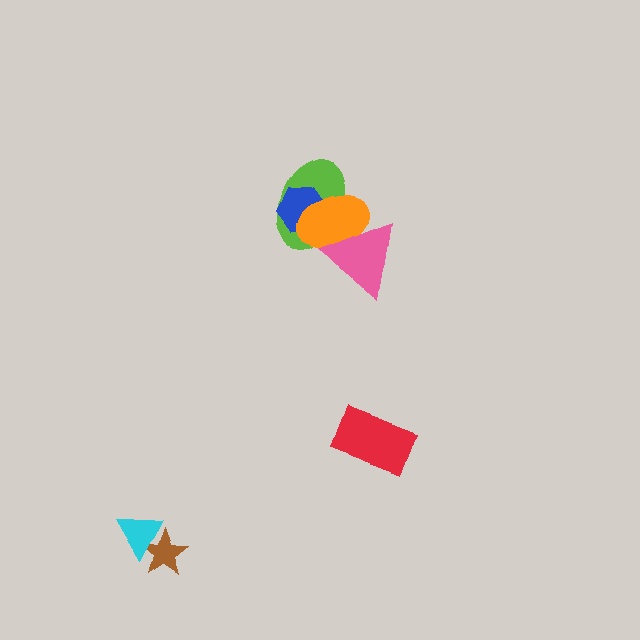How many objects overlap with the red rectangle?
0 objects overlap with the red rectangle.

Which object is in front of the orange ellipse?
The pink triangle is in front of the orange ellipse.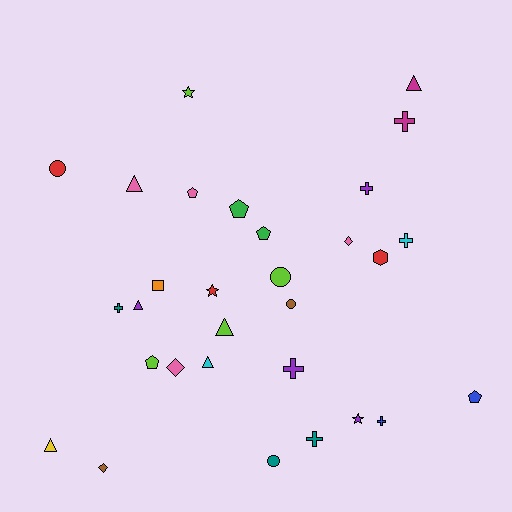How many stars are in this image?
There are 3 stars.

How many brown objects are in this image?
There are 2 brown objects.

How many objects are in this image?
There are 30 objects.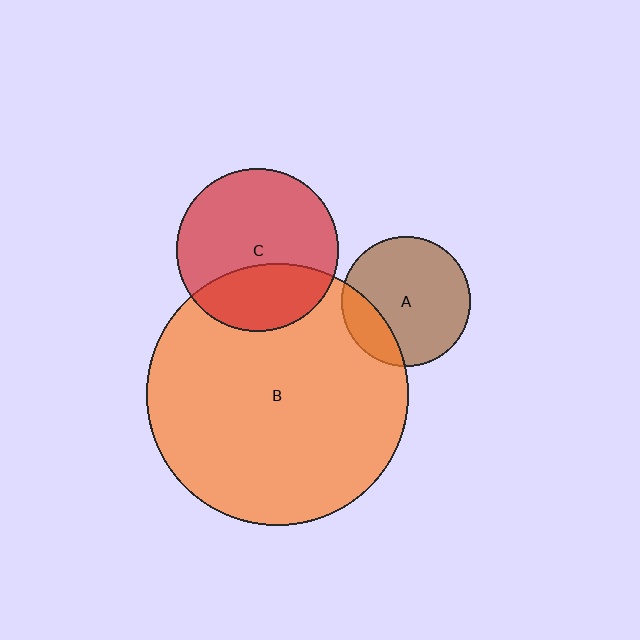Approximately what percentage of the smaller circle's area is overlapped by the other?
Approximately 30%.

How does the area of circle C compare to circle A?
Approximately 1.6 times.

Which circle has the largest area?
Circle B (orange).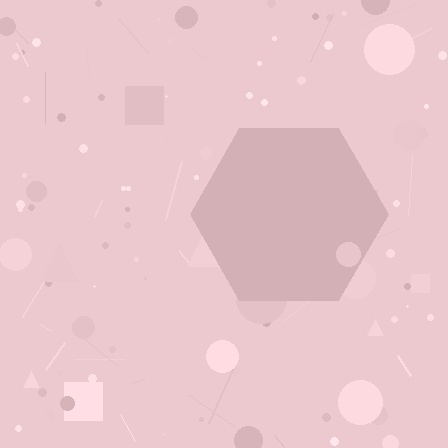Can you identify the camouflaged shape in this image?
The camouflaged shape is a hexagon.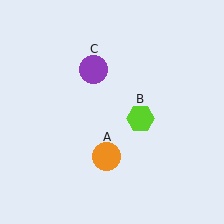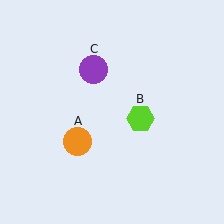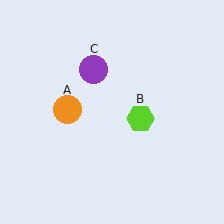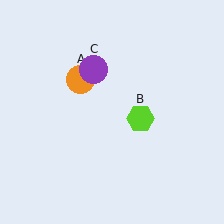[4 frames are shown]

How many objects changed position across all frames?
1 object changed position: orange circle (object A).